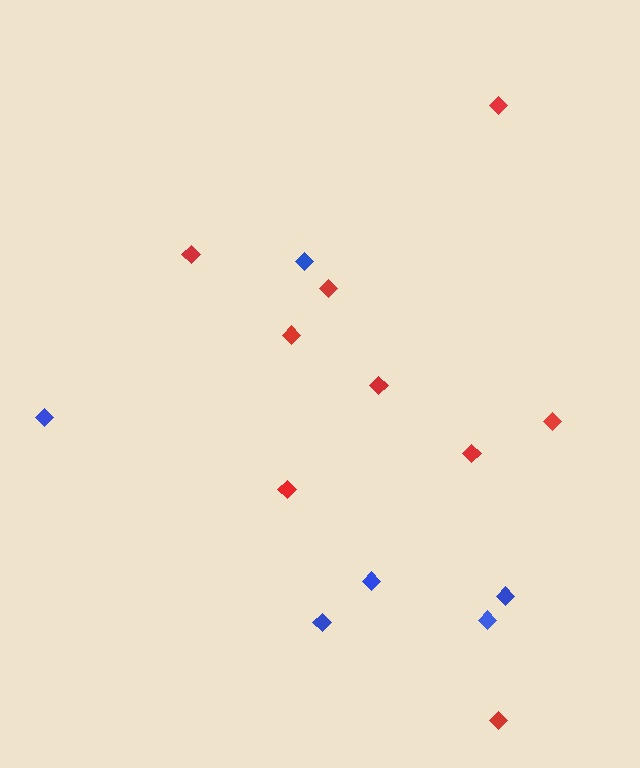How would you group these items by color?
There are 2 groups: one group of red diamonds (9) and one group of blue diamonds (6).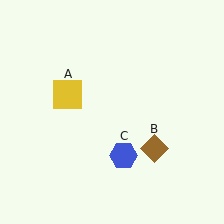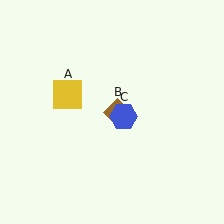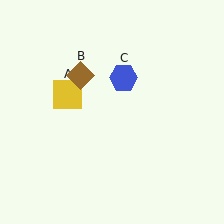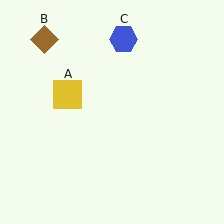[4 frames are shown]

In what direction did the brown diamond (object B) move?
The brown diamond (object B) moved up and to the left.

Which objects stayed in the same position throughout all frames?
Yellow square (object A) remained stationary.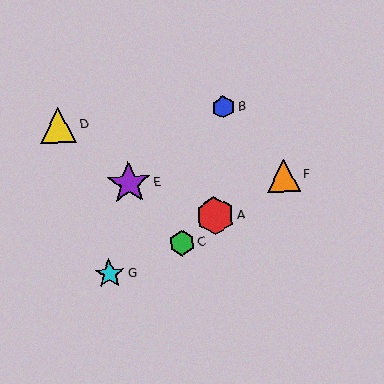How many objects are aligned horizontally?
2 objects (E, F) are aligned horizontally.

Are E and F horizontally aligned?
Yes, both are at y≈183.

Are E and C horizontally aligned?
No, E is at y≈183 and C is at y≈243.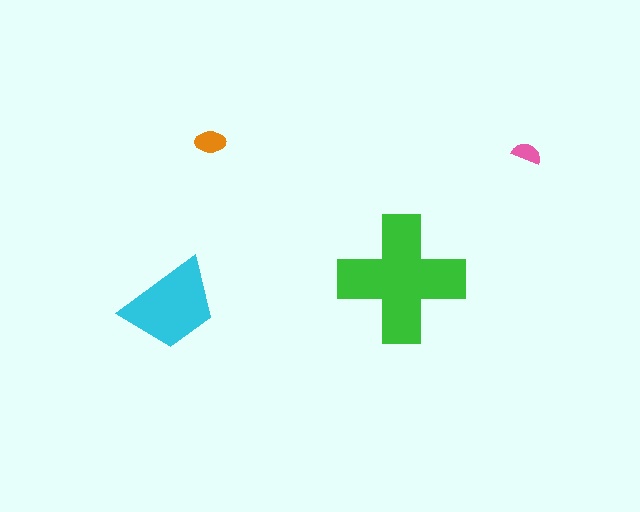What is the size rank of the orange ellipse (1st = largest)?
3rd.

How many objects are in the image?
There are 4 objects in the image.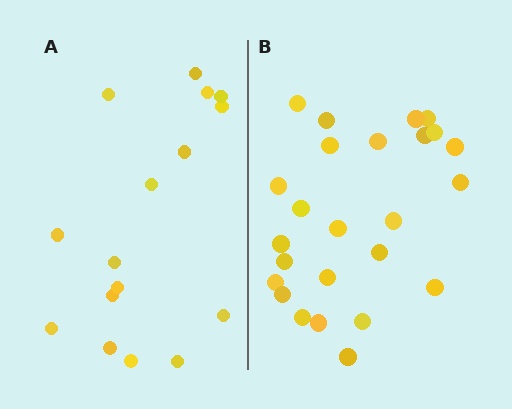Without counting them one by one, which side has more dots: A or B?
Region B (the right region) has more dots.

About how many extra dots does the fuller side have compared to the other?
Region B has roughly 8 or so more dots than region A.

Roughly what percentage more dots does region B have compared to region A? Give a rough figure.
About 55% more.